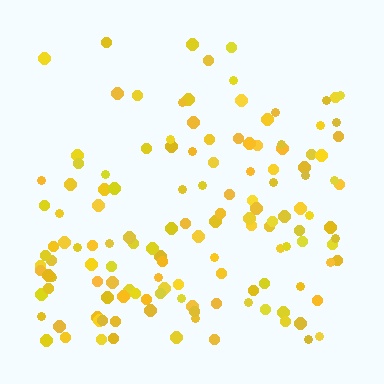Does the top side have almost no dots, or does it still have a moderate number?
Still a moderate number, just noticeably fewer than the bottom.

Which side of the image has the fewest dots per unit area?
The top.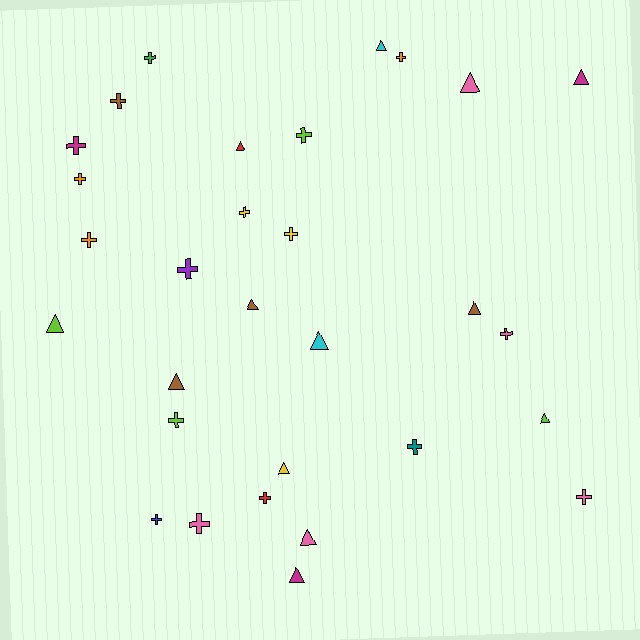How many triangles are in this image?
There are 13 triangles.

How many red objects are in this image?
There are 2 red objects.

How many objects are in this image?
There are 30 objects.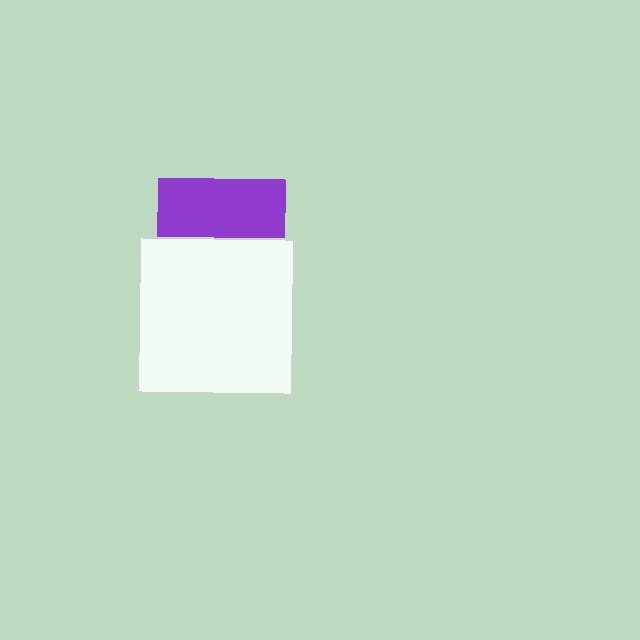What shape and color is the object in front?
The object in front is a white square.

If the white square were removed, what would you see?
You would see the complete purple square.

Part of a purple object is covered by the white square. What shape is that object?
It is a square.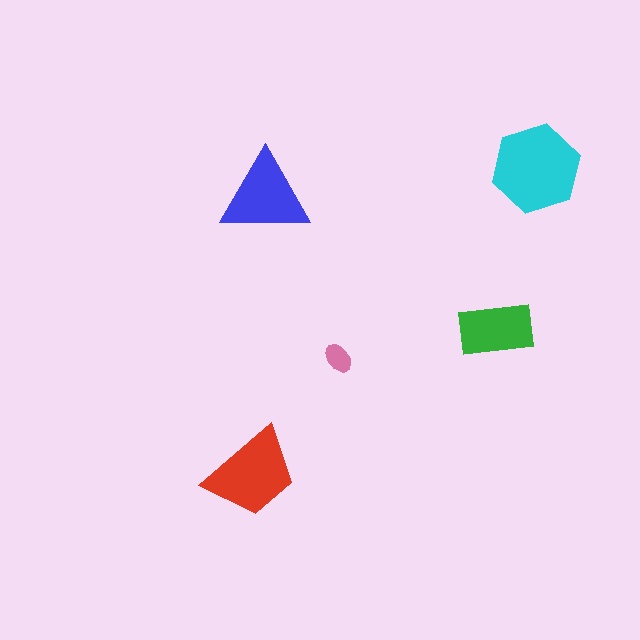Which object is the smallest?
The pink ellipse.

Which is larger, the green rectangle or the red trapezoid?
The red trapezoid.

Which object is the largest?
The cyan hexagon.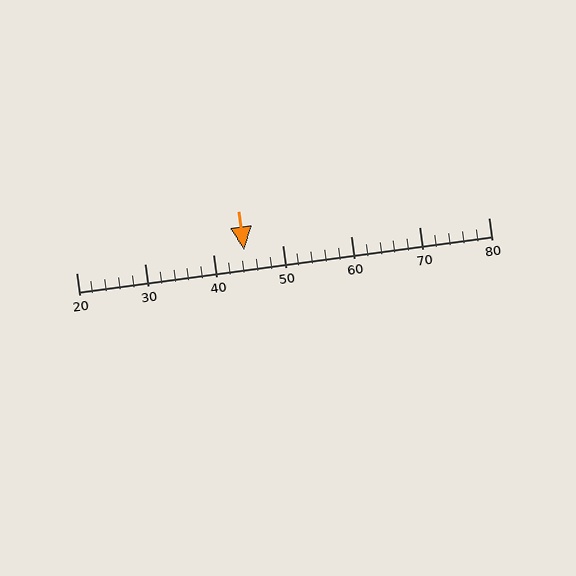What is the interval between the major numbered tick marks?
The major tick marks are spaced 10 units apart.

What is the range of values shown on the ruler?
The ruler shows values from 20 to 80.